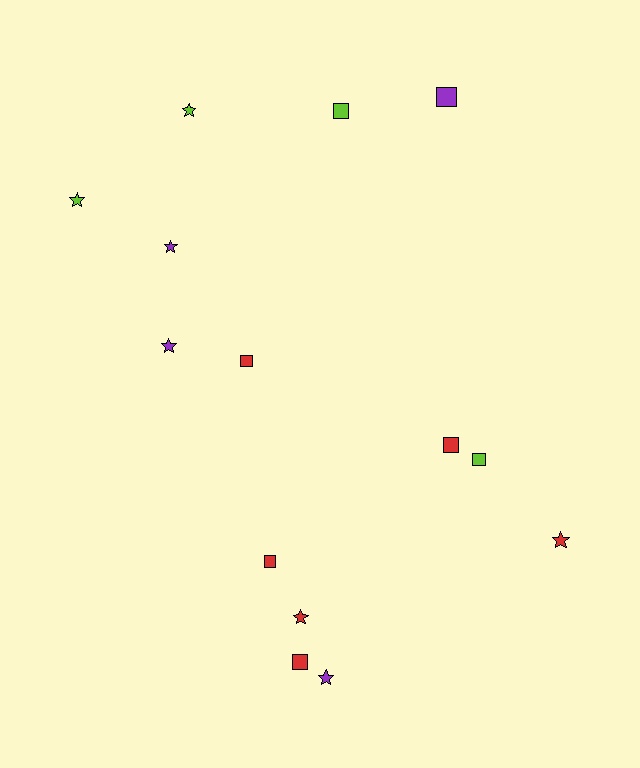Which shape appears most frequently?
Square, with 7 objects.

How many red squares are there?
There are 4 red squares.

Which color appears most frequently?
Red, with 6 objects.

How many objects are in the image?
There are 14 objects.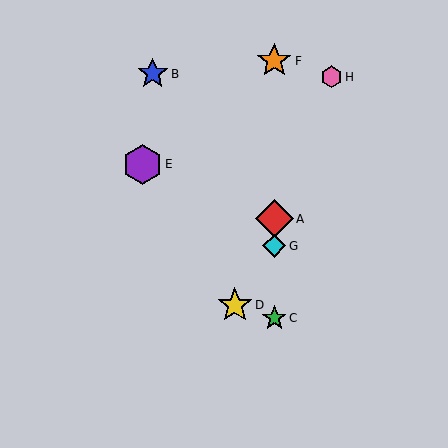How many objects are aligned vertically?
4 objects (A, C, F, G) are aligned vertically.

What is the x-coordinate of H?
Object H is at x≈331.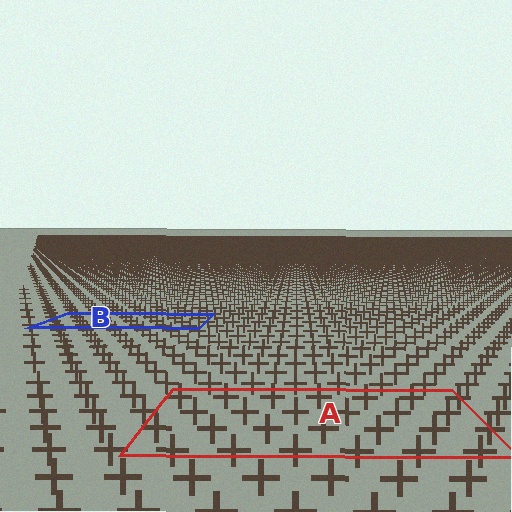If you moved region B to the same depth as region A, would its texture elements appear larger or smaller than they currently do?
They would appear larger. At a closer depth, the same texture elements are projected at a bigger on-screen size.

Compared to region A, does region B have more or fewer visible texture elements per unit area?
Region B has more texture elements per unit area — they are packed more densely because it is farther away.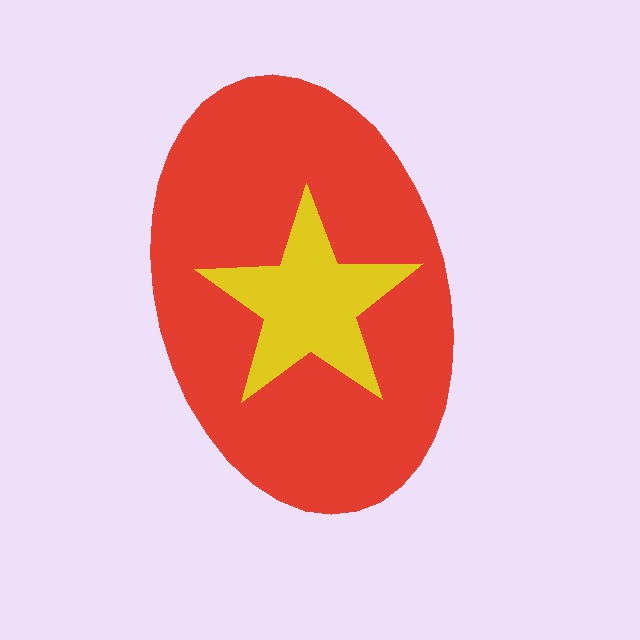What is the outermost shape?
The red ellipse.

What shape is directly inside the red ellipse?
The yellow star.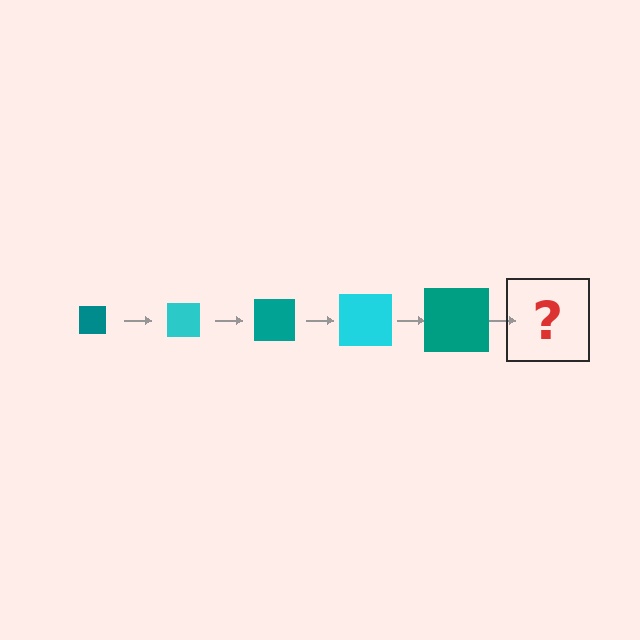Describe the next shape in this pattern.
It should be a cyan square, larger than the previous one.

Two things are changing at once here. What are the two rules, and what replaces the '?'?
The two rules are that the square grows larger each step and the color cycles through teal and cyan. The '?' should be a cyan square, larger than the previous one.